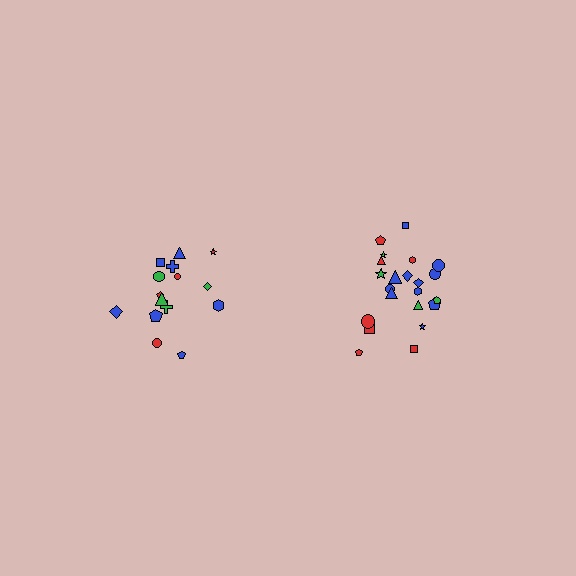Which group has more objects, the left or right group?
The right group.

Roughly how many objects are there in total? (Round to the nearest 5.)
Roughly 35 objects in total.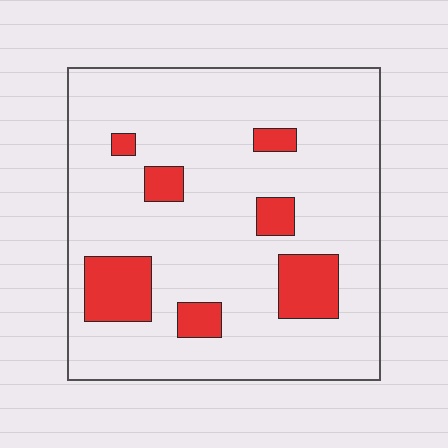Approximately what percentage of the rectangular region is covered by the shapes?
Approximately 15%.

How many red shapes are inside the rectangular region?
7.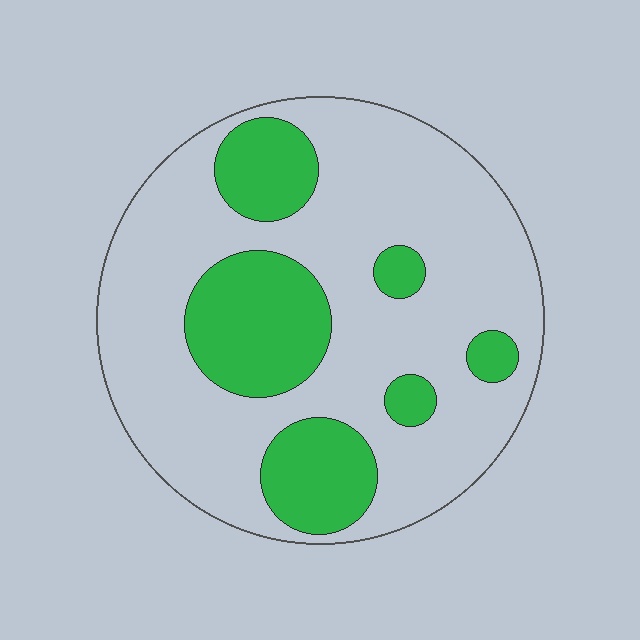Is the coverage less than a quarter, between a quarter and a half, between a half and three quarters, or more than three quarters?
Between a quarter and a half.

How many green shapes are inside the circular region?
6.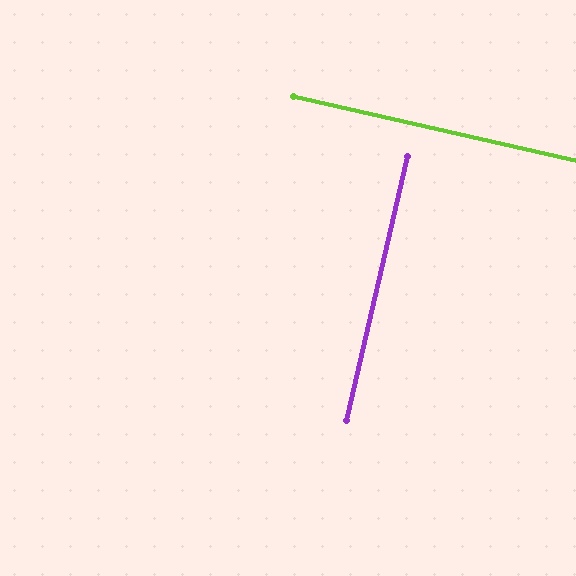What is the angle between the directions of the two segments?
Approximately 90 degrees.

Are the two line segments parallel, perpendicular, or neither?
Perpendicular — they meet at approximately 90°.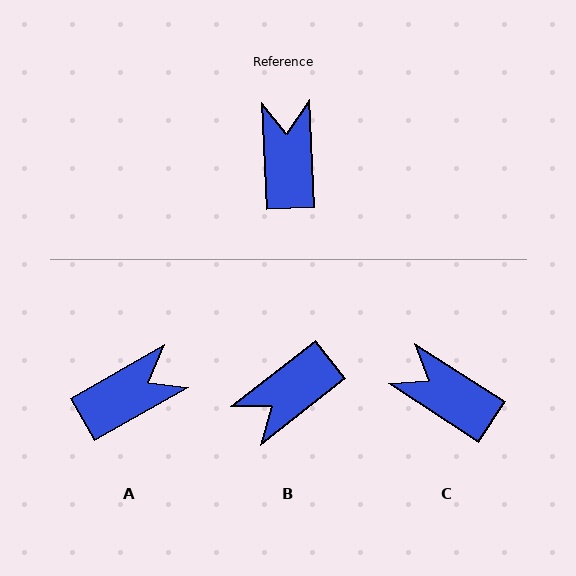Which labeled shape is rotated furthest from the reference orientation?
B, about 125 degrees away.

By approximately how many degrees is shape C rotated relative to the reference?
Approximately 54 degrees counter-clockwise.